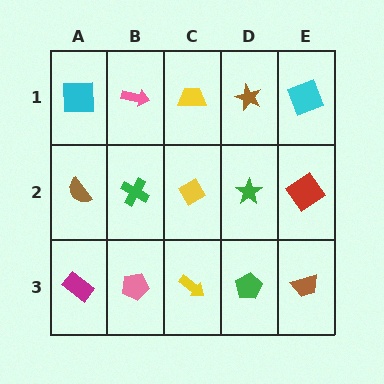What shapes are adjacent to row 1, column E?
A red diamond (row 2, column E), a brown star (row 1, column D).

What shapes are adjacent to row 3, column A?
A brown semicircle (row 2, column A), a pink pentagon (row 3, column B).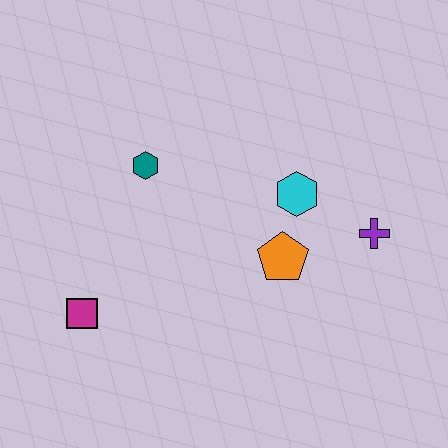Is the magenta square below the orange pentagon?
Yes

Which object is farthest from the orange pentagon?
The magenta square is farthest from the orange pentagon.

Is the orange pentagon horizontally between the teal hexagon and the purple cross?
Yes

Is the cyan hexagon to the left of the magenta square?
No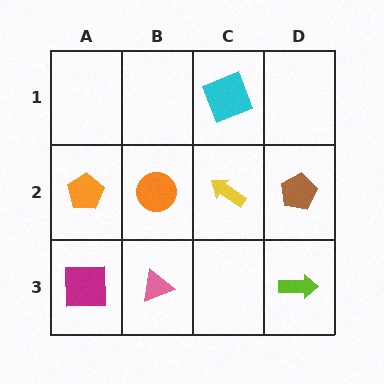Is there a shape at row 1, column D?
No, that cell is empty.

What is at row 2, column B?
An orange circle.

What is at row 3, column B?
A pink triangle.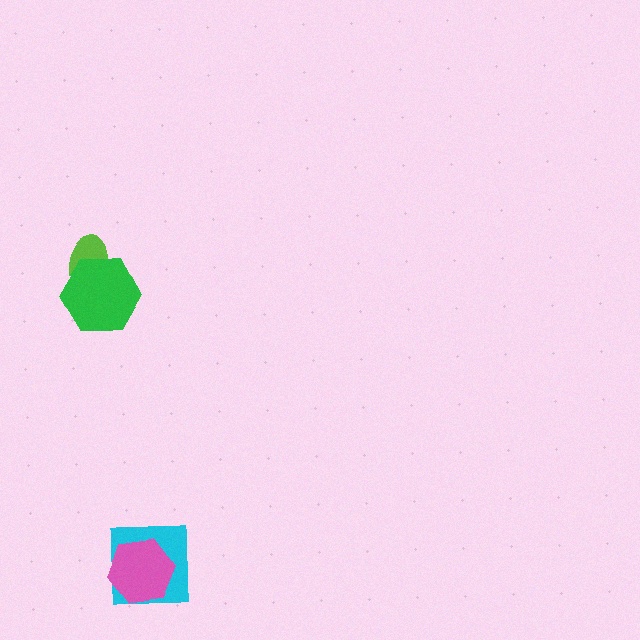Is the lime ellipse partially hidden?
Yes, it is partially covered by another shape.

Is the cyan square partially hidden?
Yes, it is partially covered by another shape.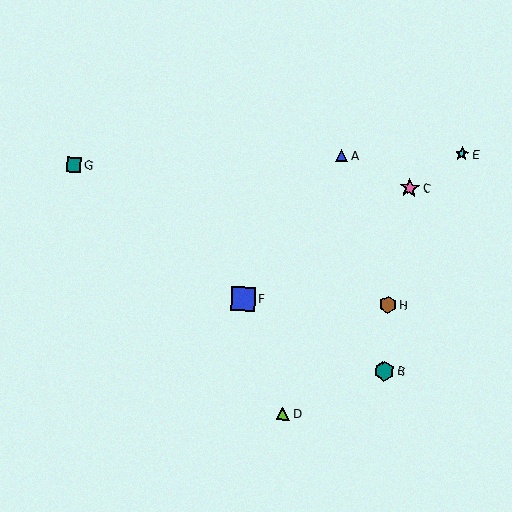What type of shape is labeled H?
Shape H is a brown hexagon.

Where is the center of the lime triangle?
The center of the lime triangle is at (283, 414).